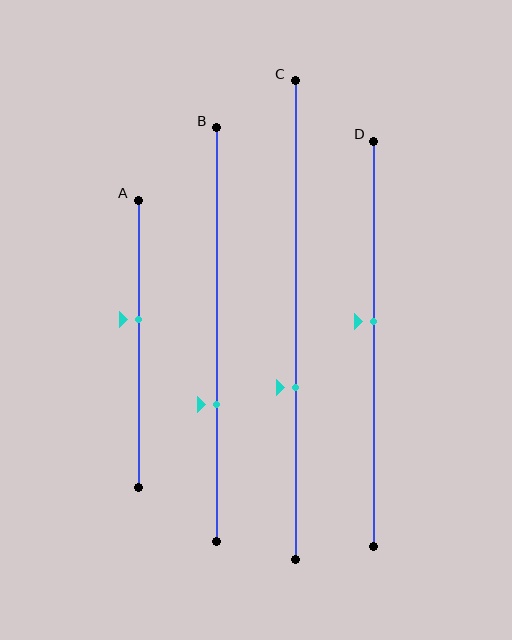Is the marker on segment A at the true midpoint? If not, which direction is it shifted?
No, the marker on segment A is shifted upward by about 9% of the segment length.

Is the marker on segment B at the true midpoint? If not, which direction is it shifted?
No, the marker on segment B is shifted downward by about 17% of the segment length.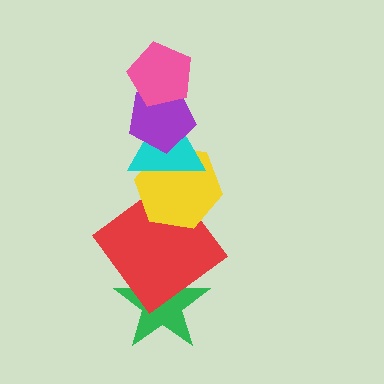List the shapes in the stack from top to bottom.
From top to bottom: the pink pentagon, the purple pentagon, the cyan triangle, the yellow hexagon, the red diamond, the green star.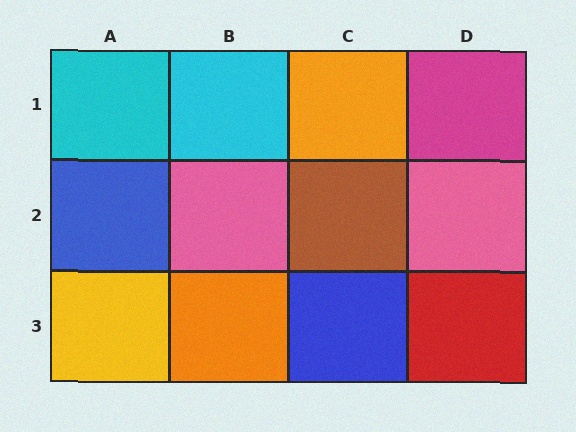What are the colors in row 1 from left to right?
Cyan, cyan, orange, magenta.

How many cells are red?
1 cell is red.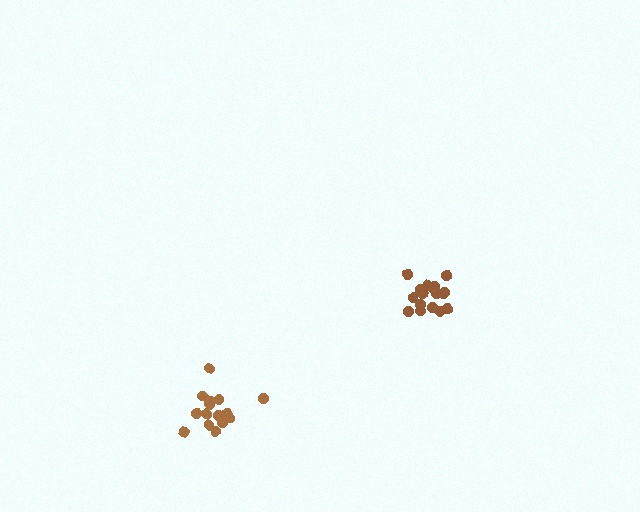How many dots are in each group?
Group 1: 17 dots, Group 2: 15 dots (32 total).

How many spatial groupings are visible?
There are 2 spatial groupings.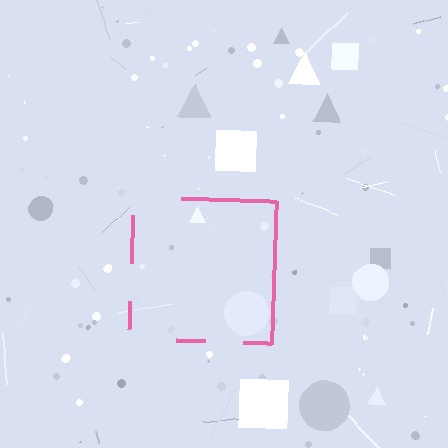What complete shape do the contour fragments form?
The contour fragments form a square.